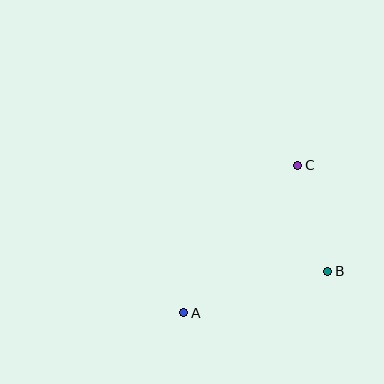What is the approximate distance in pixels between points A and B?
The distance between A and B is approximately 150 pixels.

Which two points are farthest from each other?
Points A and C are farthest from each other.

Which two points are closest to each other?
Points B and C are closest to each other.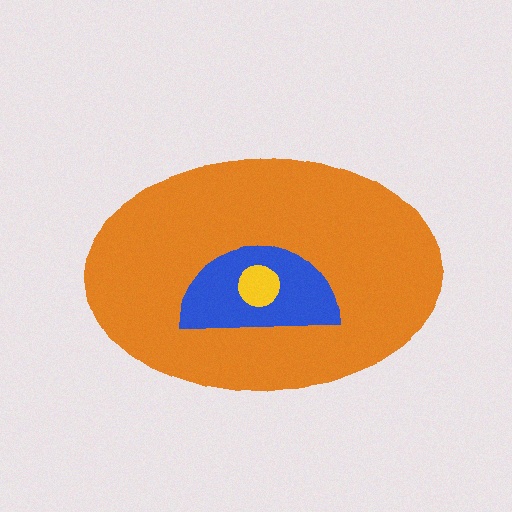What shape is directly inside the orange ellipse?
The blue semicircle.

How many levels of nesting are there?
3.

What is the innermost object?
The yellow circle.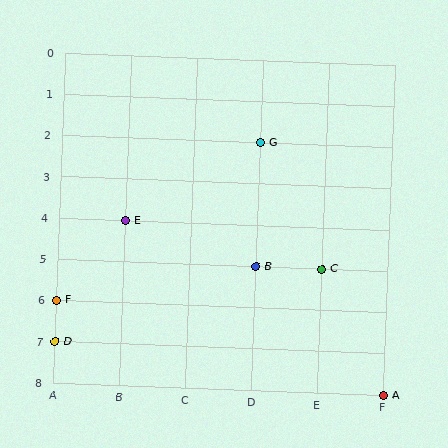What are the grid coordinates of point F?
Point F is at grid coordinates (A, 6).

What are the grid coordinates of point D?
Point D is at grid coordinates (A, 7).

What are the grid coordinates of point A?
Point A is at grid coordinates (F, 8).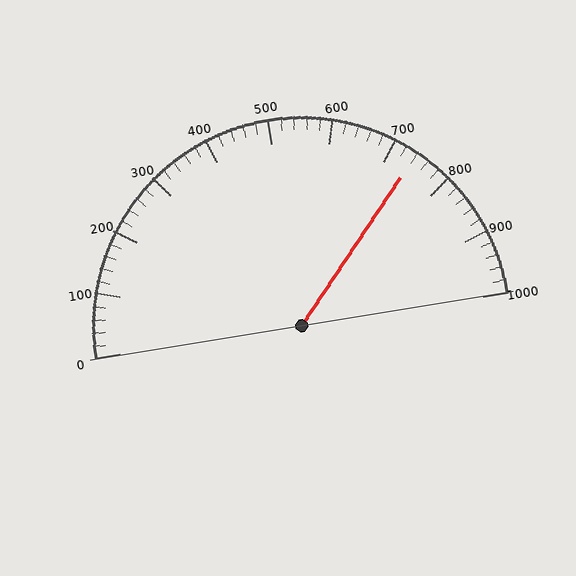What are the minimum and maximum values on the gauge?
The gauge ranges from 0 to 1000.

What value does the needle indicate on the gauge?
The needle indicates approximately 740.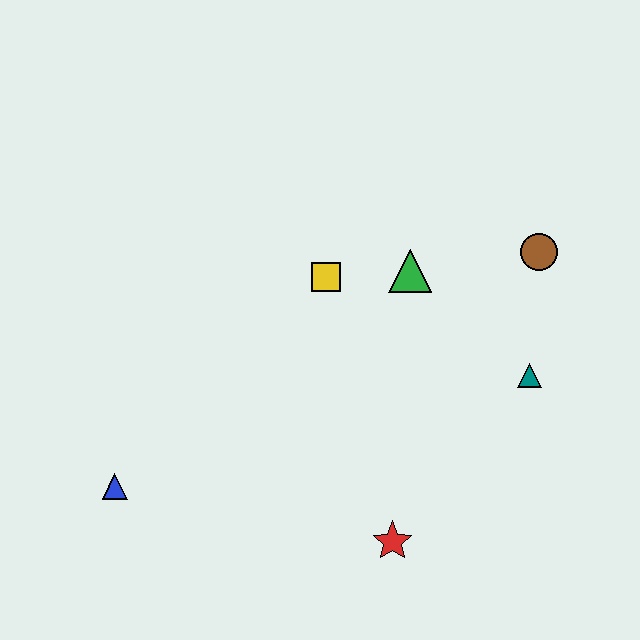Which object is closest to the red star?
The teal triangle is closest to the red star.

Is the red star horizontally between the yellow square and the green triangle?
Yes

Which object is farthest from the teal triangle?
The blue triangle is farthest from the teal triangle.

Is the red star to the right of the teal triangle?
No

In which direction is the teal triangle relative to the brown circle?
The teal triangle is below the brown circle.